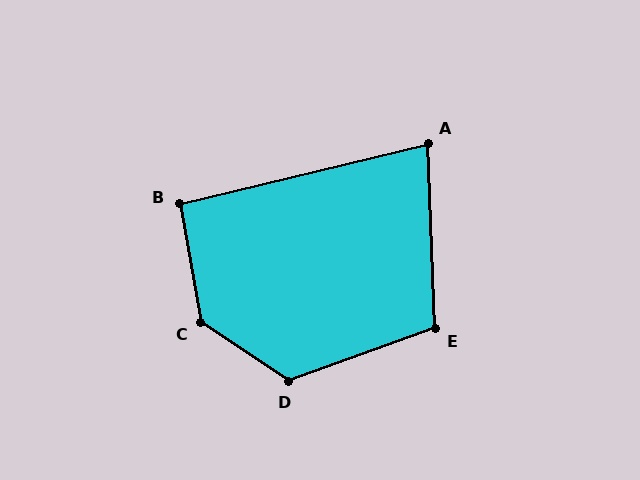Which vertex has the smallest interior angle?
A, at approximately 78 degrees.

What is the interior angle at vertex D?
Approximately 126 degrees (obtuse).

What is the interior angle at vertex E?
Approximately 108 degrees (obtuse).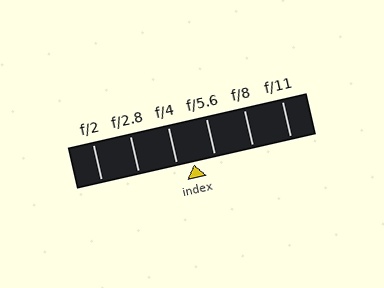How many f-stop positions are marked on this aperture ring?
There are 6 f-stop positions marked.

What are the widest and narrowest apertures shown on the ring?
The widest aperture shown is f/2 and the narrowest is f/11.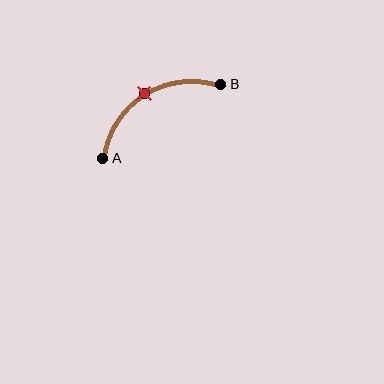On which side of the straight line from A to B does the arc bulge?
The arc bulges above the straight line connecting A and B.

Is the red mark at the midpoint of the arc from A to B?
Yes. The red mark lies on the arc at equal arc-length from both A and B — it is the arc midpoint.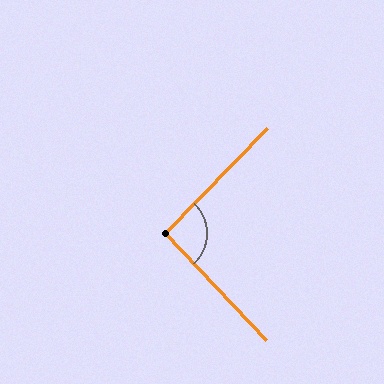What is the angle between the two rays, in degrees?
Approximately 92 degrees.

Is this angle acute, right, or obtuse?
It is approximately a right angle.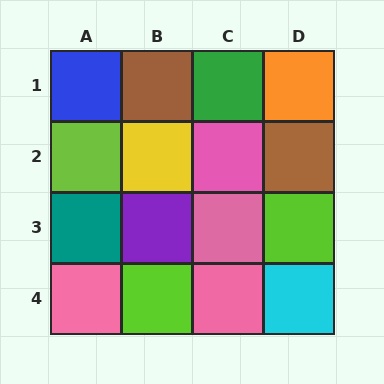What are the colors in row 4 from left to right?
Pink, lime, pink, cyan.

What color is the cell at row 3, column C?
Pink.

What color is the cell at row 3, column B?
Purple.